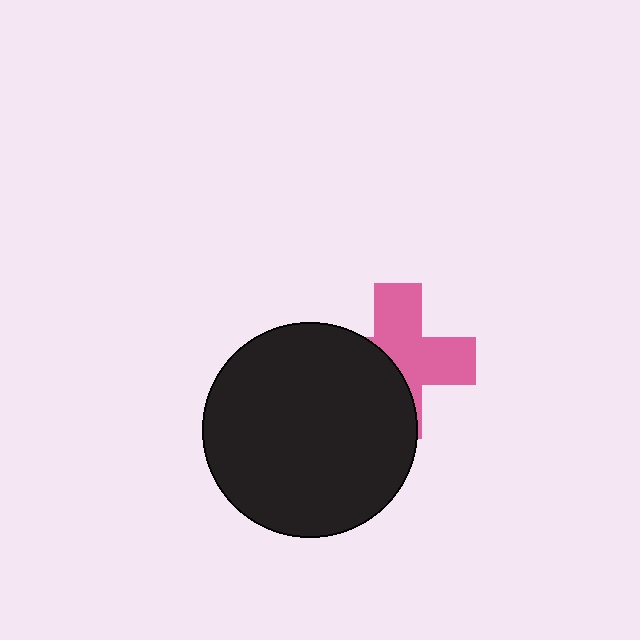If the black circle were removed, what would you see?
You would see the complete pink cross.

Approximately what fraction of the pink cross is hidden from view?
Roughly 45% of the pink cross is hidden behind the black circle.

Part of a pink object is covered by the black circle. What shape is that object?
It is a cross.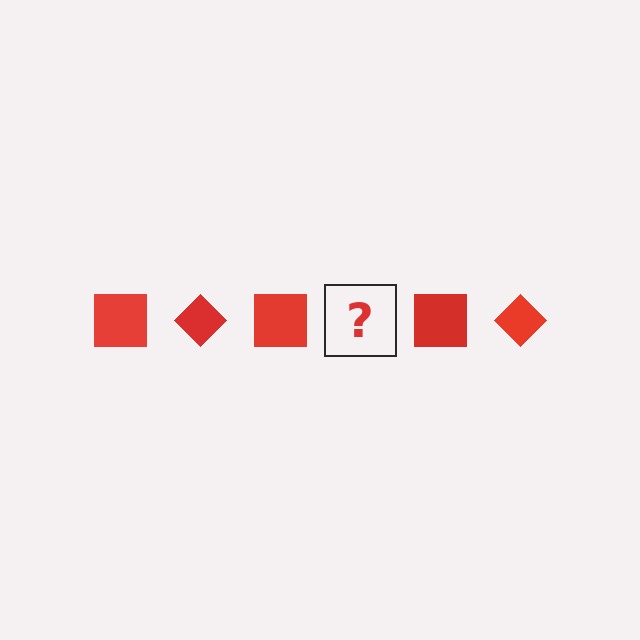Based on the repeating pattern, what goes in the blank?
The blank should be a red diamond.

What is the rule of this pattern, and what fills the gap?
The rule is that the pattern cycles through square, diamond shapes in red. The gap should be filled with a red diamond.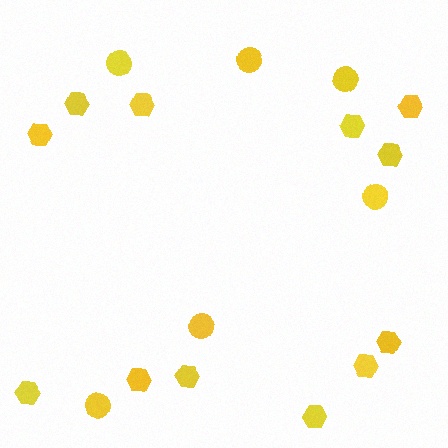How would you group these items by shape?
There are 2 groups: one group of circles (6) and one group of hexagons (12).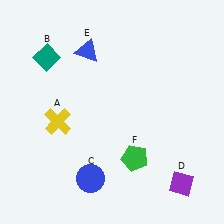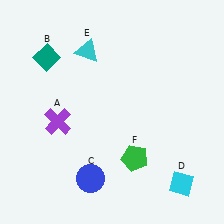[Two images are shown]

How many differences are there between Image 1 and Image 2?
There are 3 differences between the two images.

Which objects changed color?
A changed from yellow to purple. D changed from purple to cyan. E changed from blue to cyan.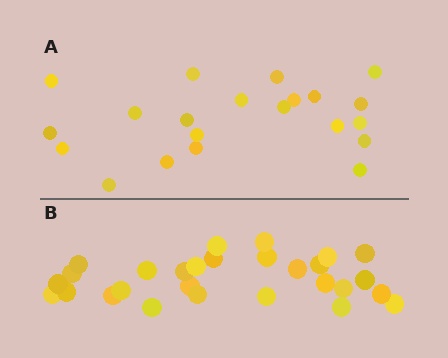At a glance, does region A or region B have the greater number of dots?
Region B (the bottom region) has more dots.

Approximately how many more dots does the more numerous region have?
Region B has roughly 8 or so more dots than region A.